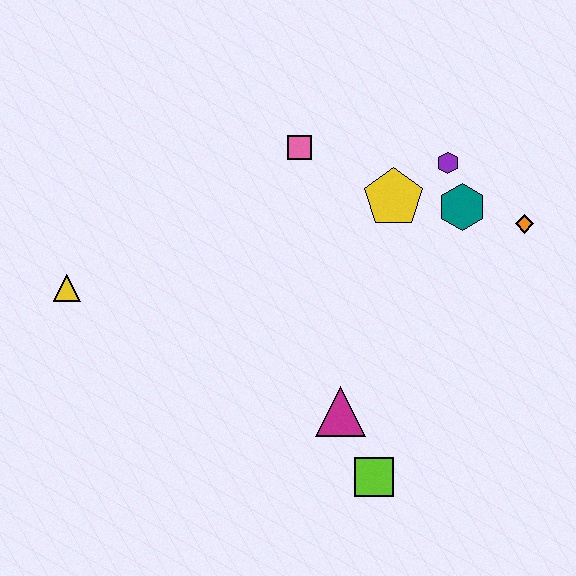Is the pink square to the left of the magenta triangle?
Yes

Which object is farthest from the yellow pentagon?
The yellow triangle is farthest from the yellow pentagon.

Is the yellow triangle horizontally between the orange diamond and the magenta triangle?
No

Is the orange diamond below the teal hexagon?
Yes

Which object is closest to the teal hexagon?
The purple hexagon is closest to the teal hexagon.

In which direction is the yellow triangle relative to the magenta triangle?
The yellow triangle is to the left of the magenta triangle.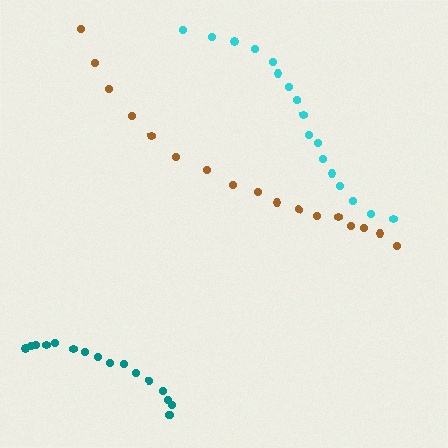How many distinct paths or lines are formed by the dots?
There are 3 distinct paths.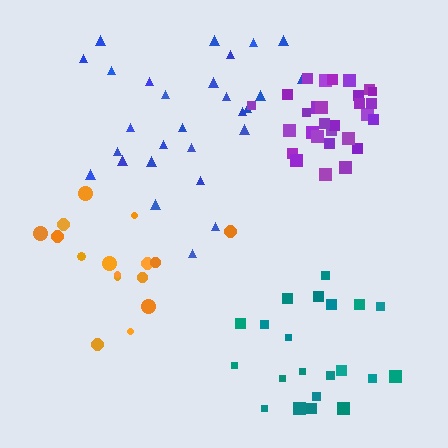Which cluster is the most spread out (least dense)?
Blue.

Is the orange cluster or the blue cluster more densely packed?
Orange.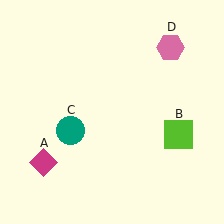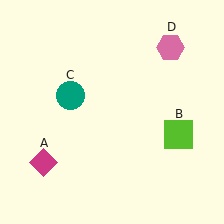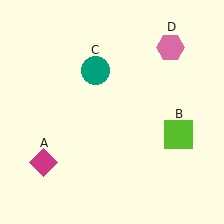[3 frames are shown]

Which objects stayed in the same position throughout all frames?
Magenta diamond (object A) and lime square (object B) and pink hexagon (object D) remained stationary.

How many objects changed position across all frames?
1 object changed position: teal circle (object C).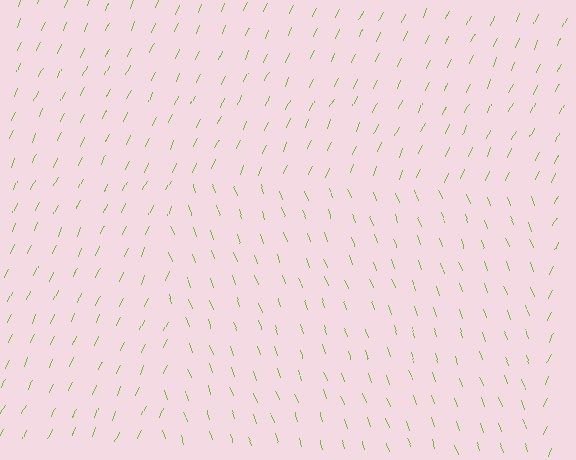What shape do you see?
I see a rectangle.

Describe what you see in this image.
The image is filled with small lime line segments. A rectangle region in the image has lines oriented differently from the surrounding lines, creating a visible texture boundary.